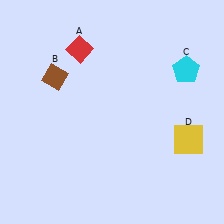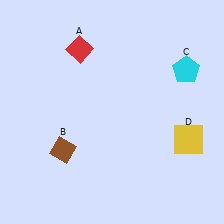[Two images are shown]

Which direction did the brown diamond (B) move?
The brown diamond (B) moved down.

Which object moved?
The brown diamond (B) moved down.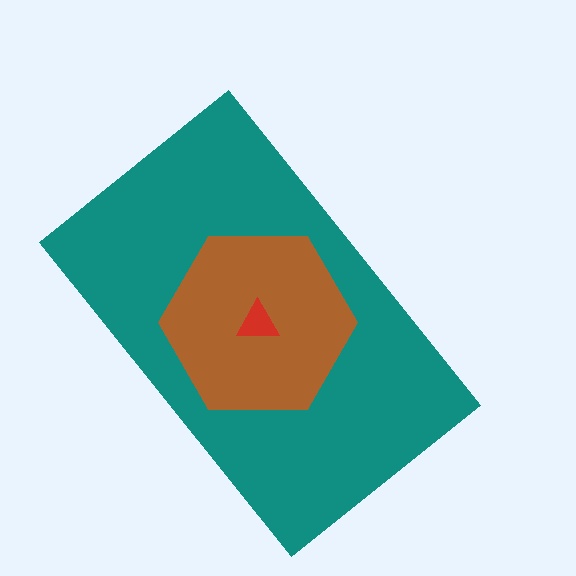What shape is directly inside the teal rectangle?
The brown hexagon.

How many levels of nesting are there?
3.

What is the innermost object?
The red triangle.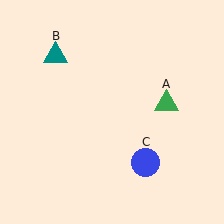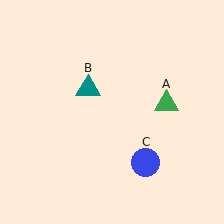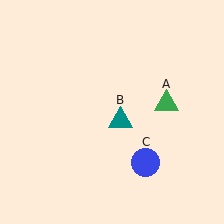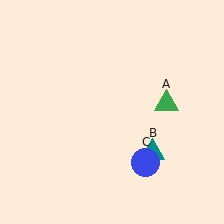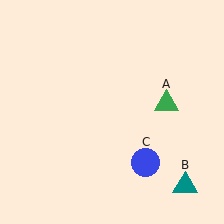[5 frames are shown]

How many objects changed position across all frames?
1 object changed position: teal triangle (object B).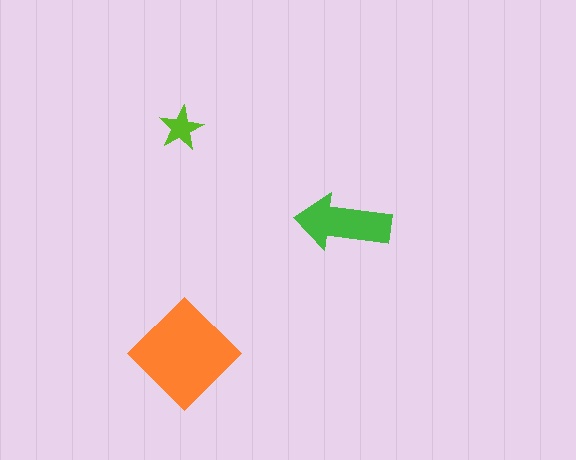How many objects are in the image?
There are 3 objects in the image.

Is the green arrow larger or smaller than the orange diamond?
Smaller.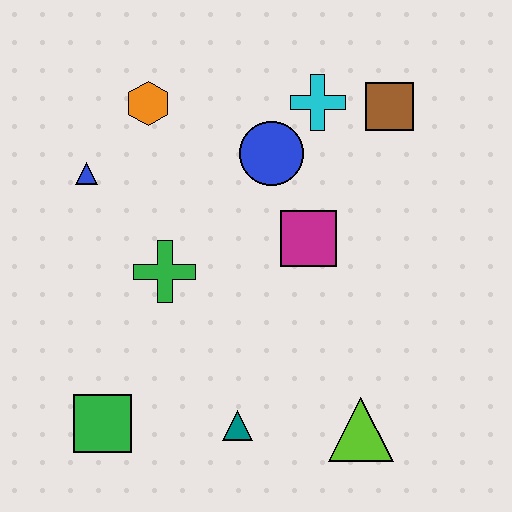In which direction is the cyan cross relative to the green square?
The cyan cross is above the green square.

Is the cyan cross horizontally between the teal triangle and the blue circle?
No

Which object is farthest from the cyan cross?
The green square is farthest from the cyan cross.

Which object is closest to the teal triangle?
The lime triangle is closest to the teal triangle.